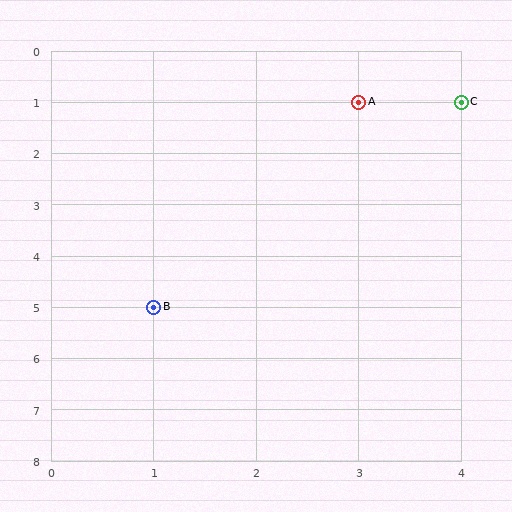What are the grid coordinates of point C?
Point C is at grid coordinates (4, 1).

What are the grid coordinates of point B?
Point B is at grid coordinates (1, 5).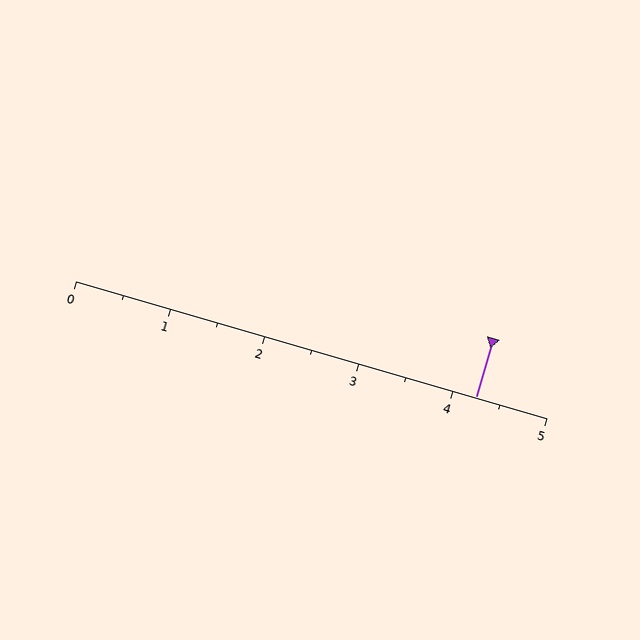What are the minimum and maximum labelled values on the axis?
The axis runs from 0 to 5.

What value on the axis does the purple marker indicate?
The marker indicates approximately 4.2.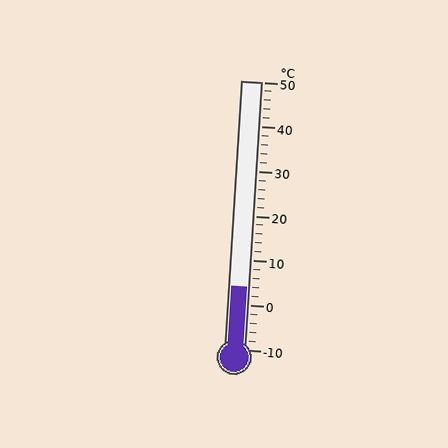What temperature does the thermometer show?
The thermometer shows approximately 4°C.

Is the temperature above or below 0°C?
The temperature is above 0°C.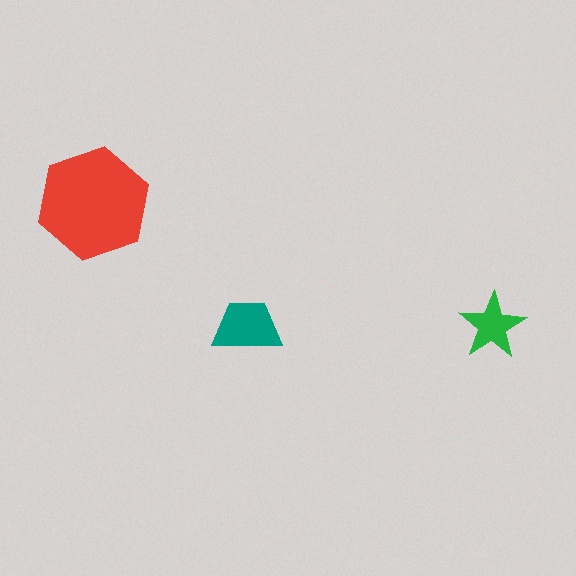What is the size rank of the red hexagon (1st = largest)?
1st.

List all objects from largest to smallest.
The red hexagon, the teal trapezoid, the green star.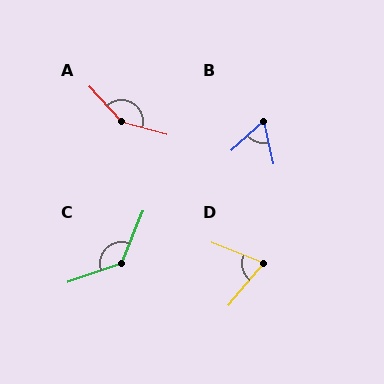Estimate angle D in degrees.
Approximately 72 degrees.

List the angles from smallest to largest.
B (60°), D (72°), C (132°), A (148°).